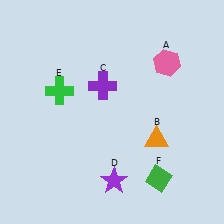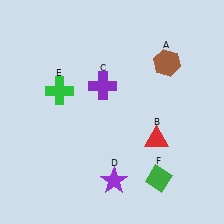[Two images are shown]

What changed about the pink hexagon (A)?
In Image 1, A is pink. In Image 2, it changed to brown.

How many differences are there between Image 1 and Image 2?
There are 2 differences between the two images.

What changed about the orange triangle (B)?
In Image 1, B is orange. In Image 2, it changed to red.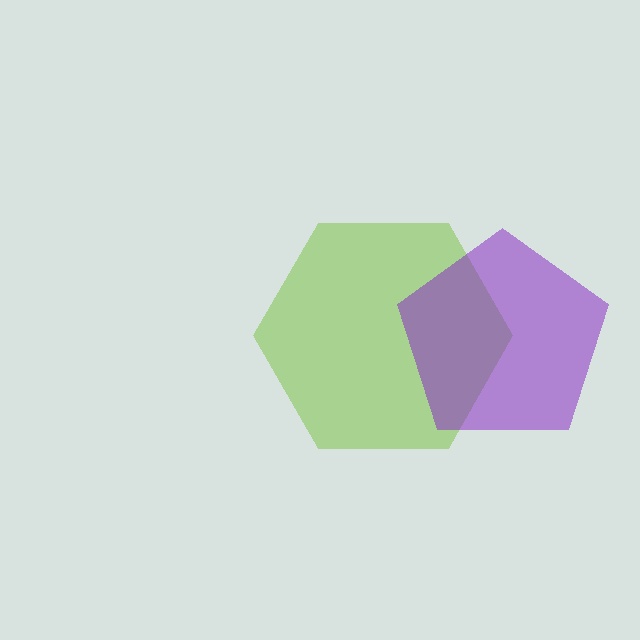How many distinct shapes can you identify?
There are 2 distinct shapes: a lime hexagon, a purple pentagon.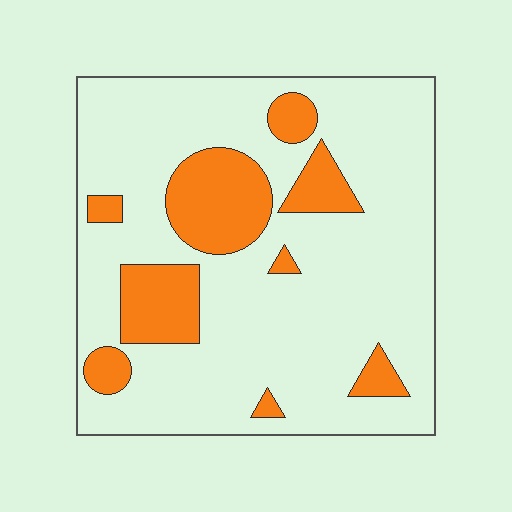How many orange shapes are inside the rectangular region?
9.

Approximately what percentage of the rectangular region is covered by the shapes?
Approximately 20%.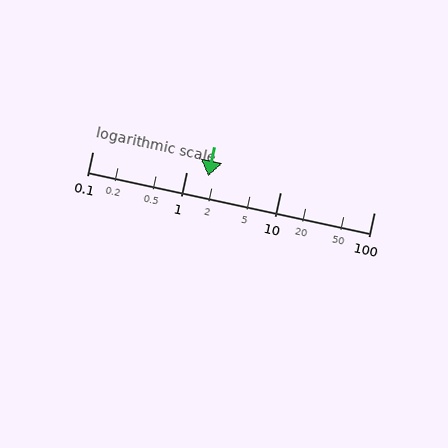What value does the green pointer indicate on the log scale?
The pointer indicates approximately 1.7.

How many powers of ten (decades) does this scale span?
The scale spans 3 decades, from 0.1 to 100.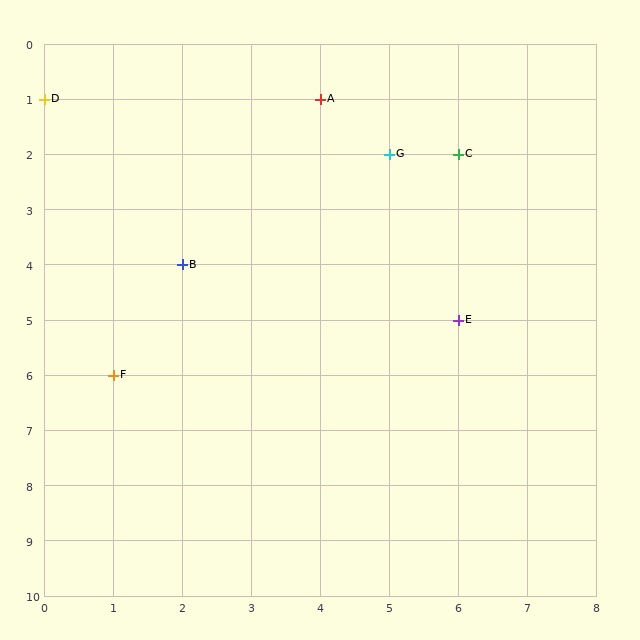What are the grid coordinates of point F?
Point F is at grid coordinates (1, 6).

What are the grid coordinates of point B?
Point B is at grid coordinates (2, 4).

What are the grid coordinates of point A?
Point A is at grid coordinates (4, 1).